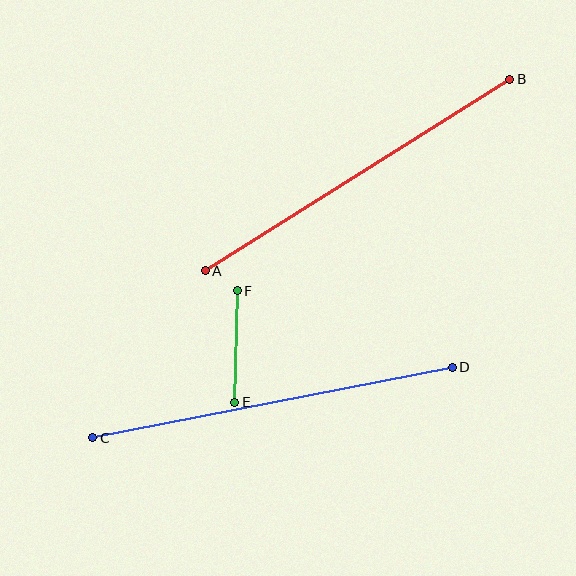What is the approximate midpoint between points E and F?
The midpoint is at approximately (236, 347) pixels.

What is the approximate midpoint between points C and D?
The midpoint is at approximately (273, 403) pixels.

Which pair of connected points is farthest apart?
Points C and D are farthest apart.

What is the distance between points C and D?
The distance is approximately 367 pixels.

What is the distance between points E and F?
The distance is approximately 111 pixels.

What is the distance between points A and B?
The distance is approximately 360 pixels.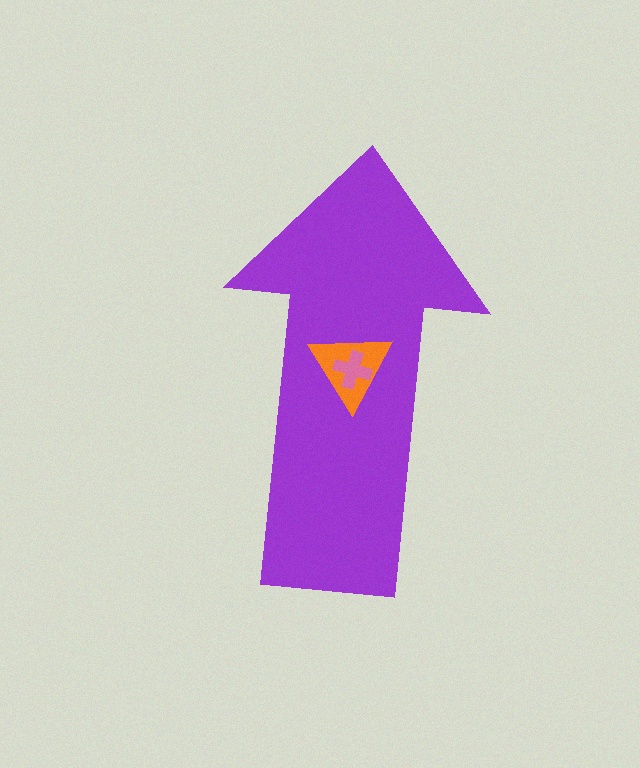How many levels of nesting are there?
3.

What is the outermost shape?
The purple arrow.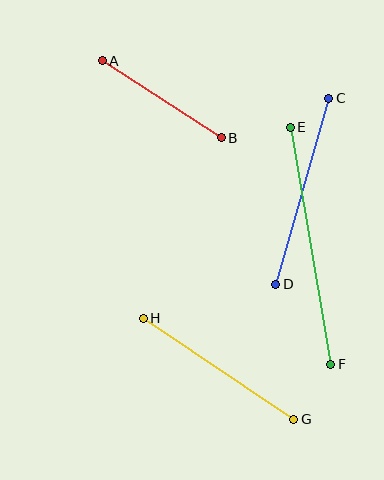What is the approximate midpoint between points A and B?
The midpoint is at approximately (162, 99) pixels.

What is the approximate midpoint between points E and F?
The midpoint is at approximately (311, 246) pixels.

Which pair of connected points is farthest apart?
Points E and F are farthest apart.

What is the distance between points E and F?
The distance is approximately 240 pixels.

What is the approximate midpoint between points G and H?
The midpoint is at approximately (218, 369) pixels.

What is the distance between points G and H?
The distance is approximately 181 pixels.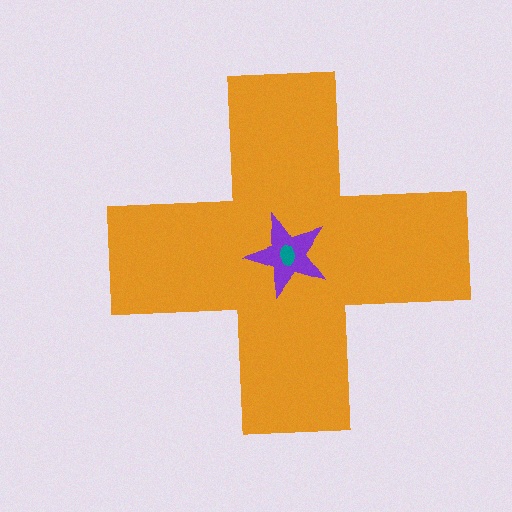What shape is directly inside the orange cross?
The purple star.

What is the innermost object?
The teal ellipse.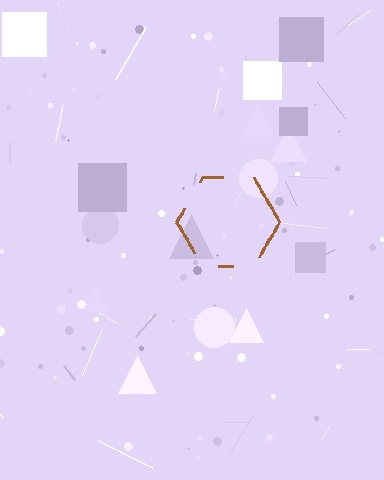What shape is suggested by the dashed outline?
The dashed outline suggests a hexagon.